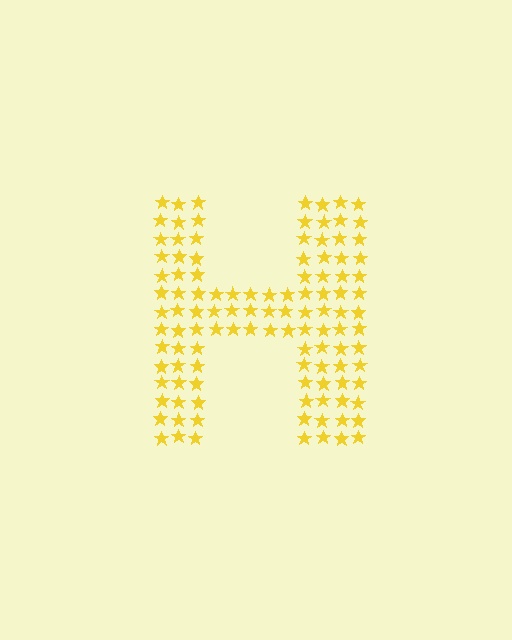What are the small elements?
The small elements are stars.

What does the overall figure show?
The overall figure shows the letter H.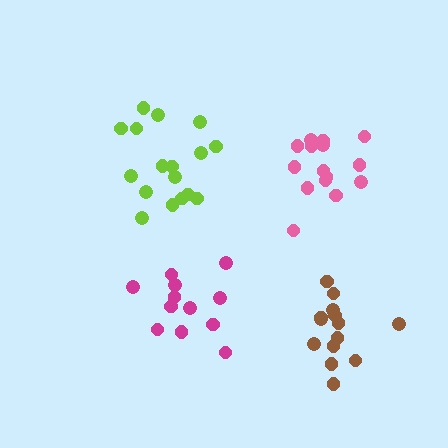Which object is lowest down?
The brown cluster is bottommost.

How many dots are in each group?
Group 1: 15 dots, Group 2: 17 dots, Group 3: 12 dots, Group 4: 14 dots (58 total).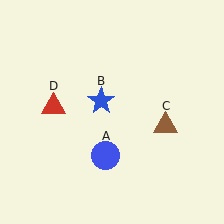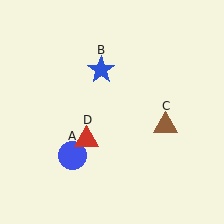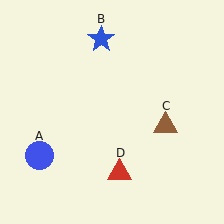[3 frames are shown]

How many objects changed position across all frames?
3 objects changed position: blue circle (object A), blue star (object B), red triangle (object D).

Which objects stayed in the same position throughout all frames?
Brown triangle (object C) remained stationary.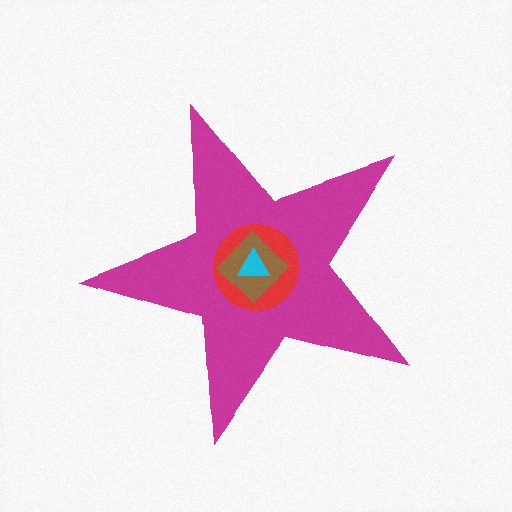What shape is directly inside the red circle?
The brown diamond.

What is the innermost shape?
The cyan triangle.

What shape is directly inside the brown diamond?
The cyan triangle.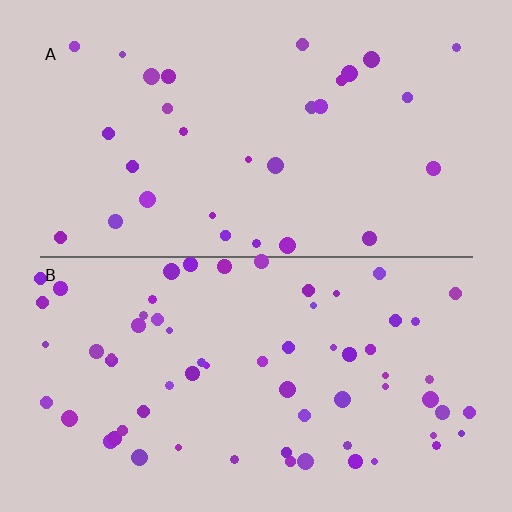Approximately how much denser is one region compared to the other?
Approximately 2.2× — region B over region A.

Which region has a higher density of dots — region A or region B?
B (the bottom).